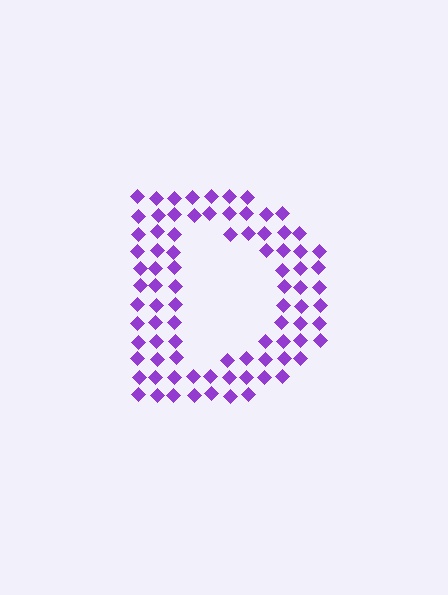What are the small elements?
The small elements are diamonds.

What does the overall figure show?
The overall figure shows the letter D.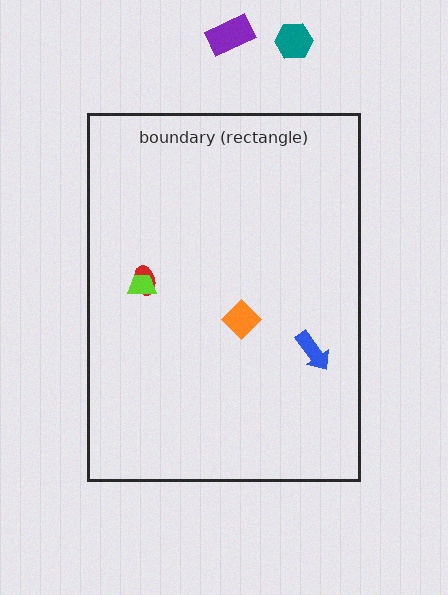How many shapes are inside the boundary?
4 inside, 2 outside.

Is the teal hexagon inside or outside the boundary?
Outside.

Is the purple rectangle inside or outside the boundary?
Outside.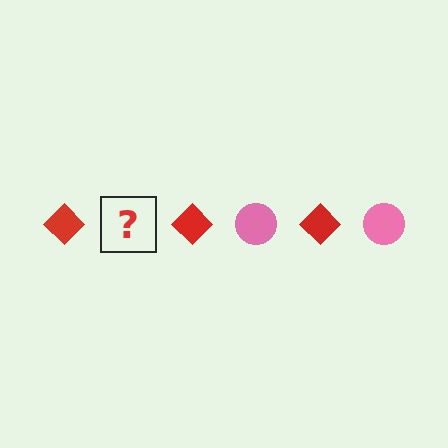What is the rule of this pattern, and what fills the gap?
The rule is that the pattern alternates between red diamond and pink circle. The gap should be filled with a pink circle.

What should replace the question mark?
The question mark should be replaced with a pink circle.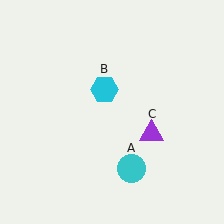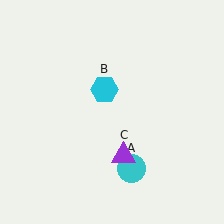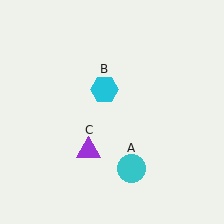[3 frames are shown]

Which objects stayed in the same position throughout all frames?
Cyan circle (object A) and cyan hexagon (object B) remained stationary.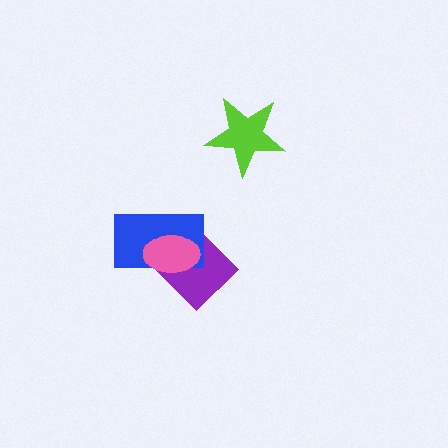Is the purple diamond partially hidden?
Yes, it is partially covered by another shape.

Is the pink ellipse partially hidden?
No, no other shape covers it.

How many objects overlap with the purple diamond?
2 objects overlap with the purple diamond.